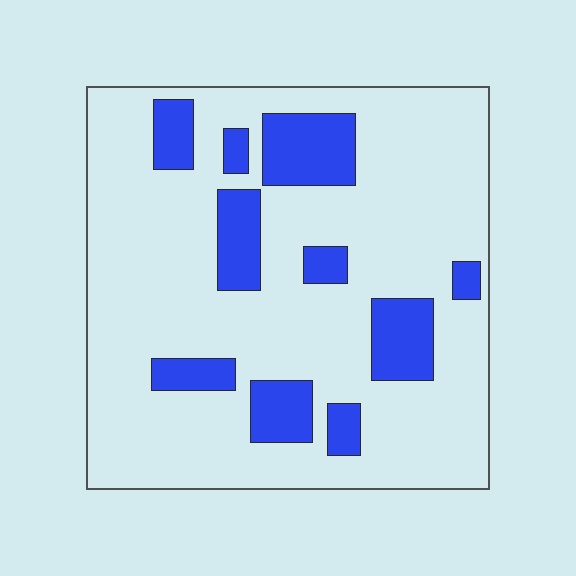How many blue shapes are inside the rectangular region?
10.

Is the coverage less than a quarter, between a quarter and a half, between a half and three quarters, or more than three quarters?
Less than a quarter.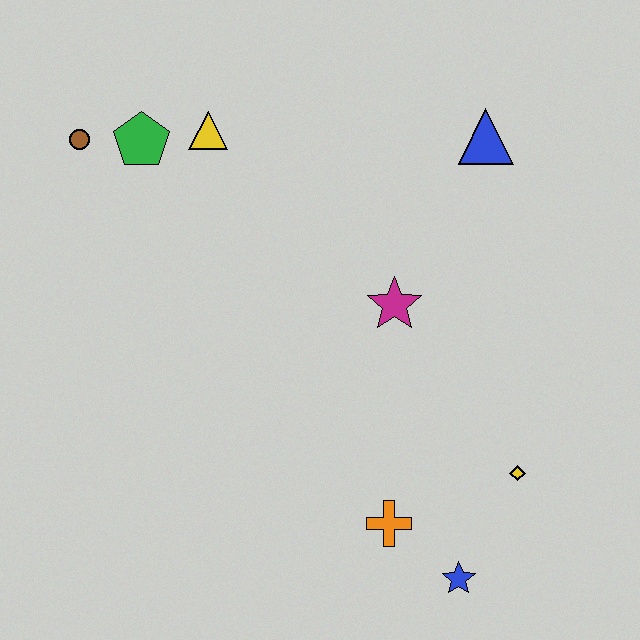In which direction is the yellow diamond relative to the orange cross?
The yellow diamond is to the right of the orange cross.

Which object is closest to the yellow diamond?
The blue star is closest to the yellow diamond.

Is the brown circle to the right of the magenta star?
No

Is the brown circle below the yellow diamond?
No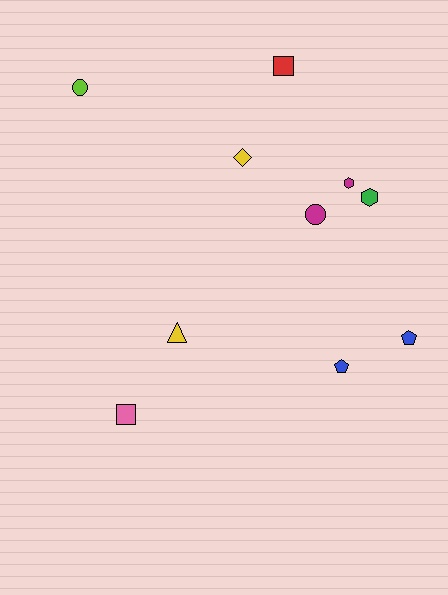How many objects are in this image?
There are 10 objects.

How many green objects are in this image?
There is 1 green object.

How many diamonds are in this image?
There is 1 diamond.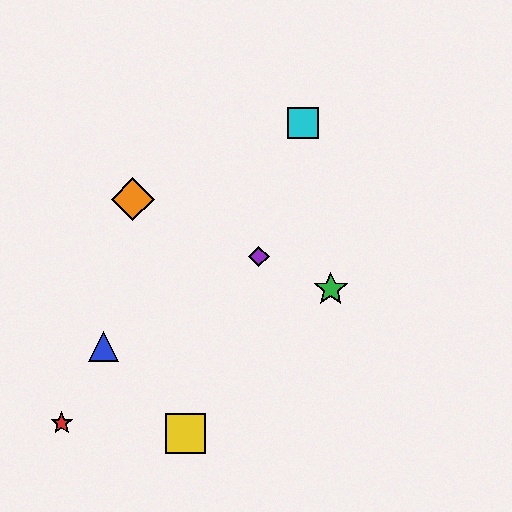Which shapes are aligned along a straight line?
The green star, the purple diamond, the orange diamond are aligned along a straight line.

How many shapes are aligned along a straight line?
3 shapes (the green star, the purple diamond, the orange diamond) are aligned along a straight line.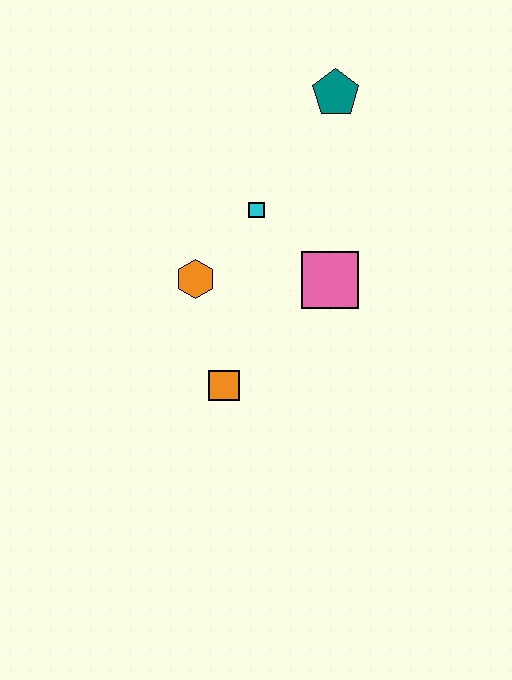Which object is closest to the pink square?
The cyan square is closest to the pink square.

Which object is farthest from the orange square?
The teal pentagon is farthest from the orange square.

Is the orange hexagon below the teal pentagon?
Yes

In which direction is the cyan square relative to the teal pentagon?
The cyan square is below the teal pentagon.